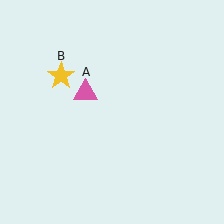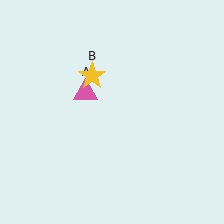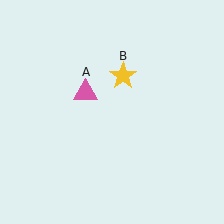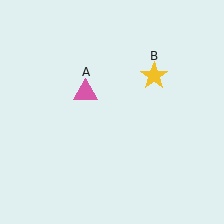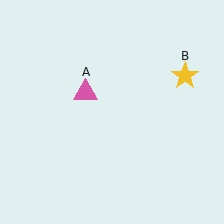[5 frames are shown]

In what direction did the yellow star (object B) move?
The yellow star (object B) moved right.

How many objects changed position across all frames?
1 object changed position: yellow star (object B).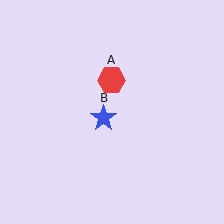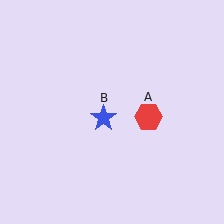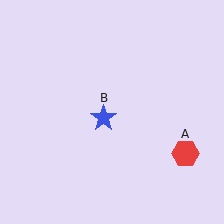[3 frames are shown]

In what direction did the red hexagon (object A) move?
The red hexagon (object A) moved down and to the right.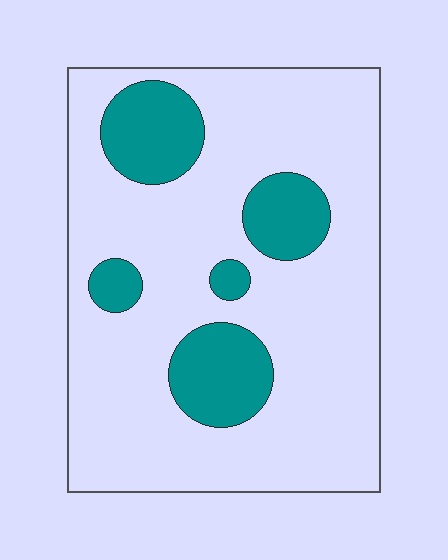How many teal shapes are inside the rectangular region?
5.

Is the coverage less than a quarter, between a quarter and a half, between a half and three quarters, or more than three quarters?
Less than a quarter.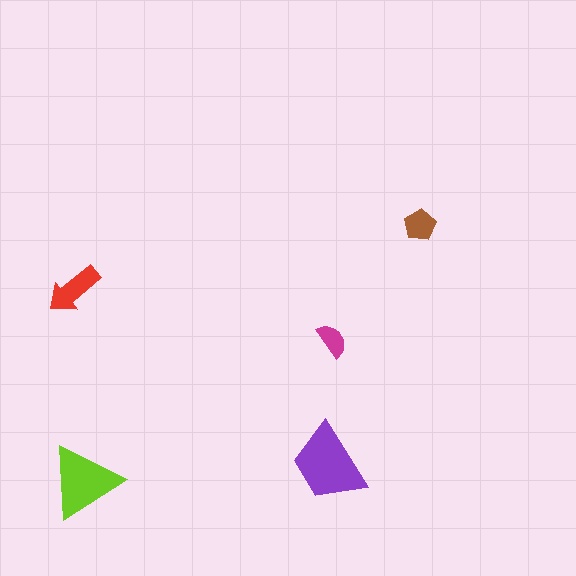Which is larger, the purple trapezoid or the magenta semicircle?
The purple trapezoid.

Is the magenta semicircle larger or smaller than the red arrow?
Smaller.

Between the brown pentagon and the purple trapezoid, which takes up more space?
The purple trapezoid.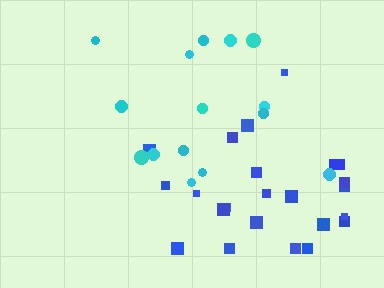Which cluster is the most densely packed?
Blue.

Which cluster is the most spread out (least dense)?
Cyan.